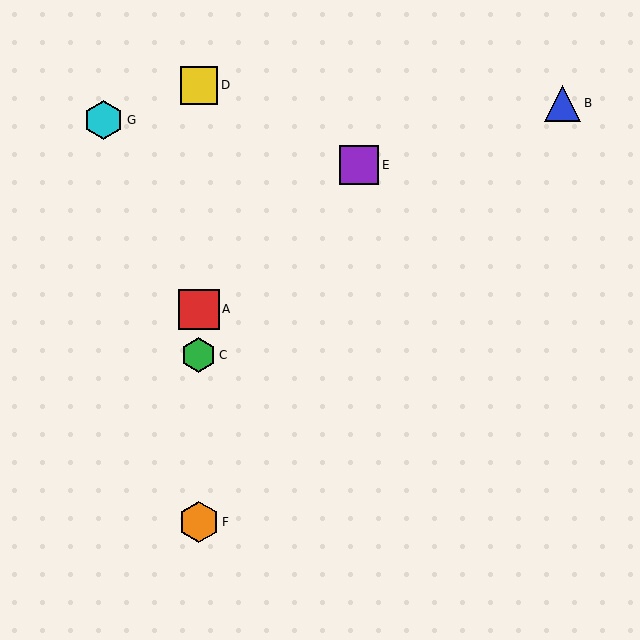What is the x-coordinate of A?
Object A is at x≈199.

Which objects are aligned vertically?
Objects A, C, D, F are aligned vertically.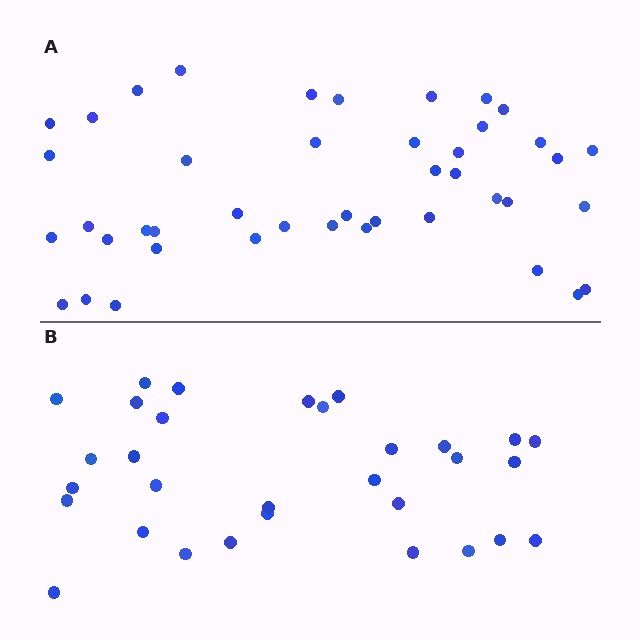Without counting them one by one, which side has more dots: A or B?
Region A (the top region) has more dots.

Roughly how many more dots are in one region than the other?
Region A has roughly 12 or so more dots than region B.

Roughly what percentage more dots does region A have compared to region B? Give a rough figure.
About 40% more.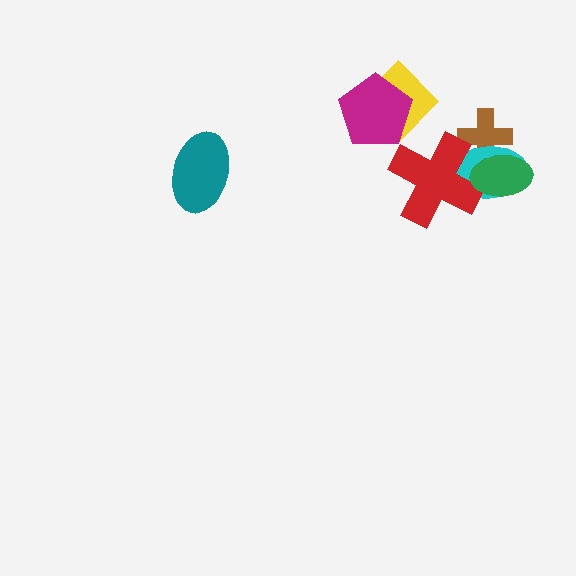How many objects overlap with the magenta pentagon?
1 object overlaps with the magenta pentagon.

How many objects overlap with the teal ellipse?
0 objects overlap with the teal ellipse.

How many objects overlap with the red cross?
3 objects overlap with the red cross.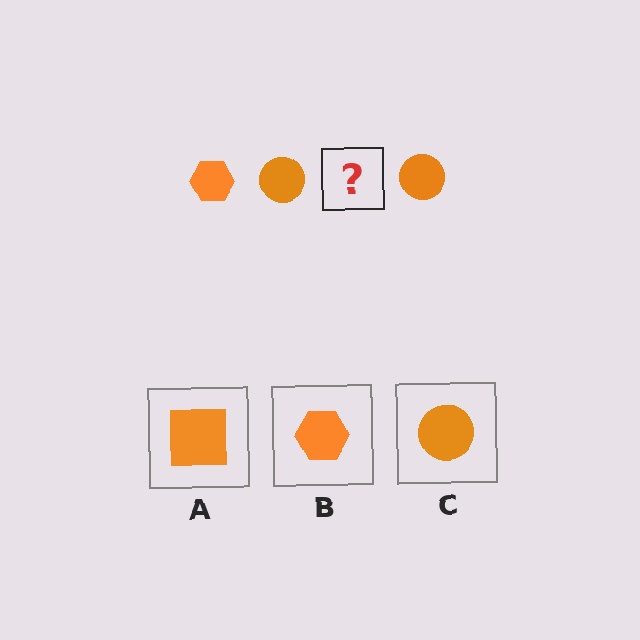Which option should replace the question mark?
Option B.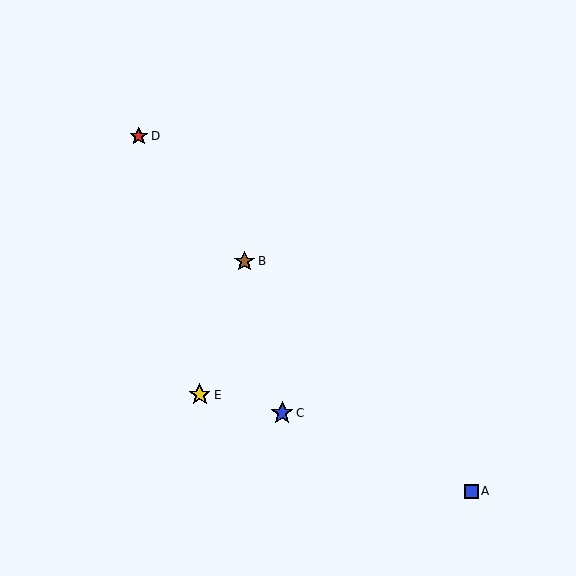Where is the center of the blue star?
The center of the blue star is at (282, 413).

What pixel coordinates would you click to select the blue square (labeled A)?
Click at (471, 491) to select the blue square A.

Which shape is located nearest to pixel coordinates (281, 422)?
The blue star (labeled C) at (282, 413) is nearest to that location.